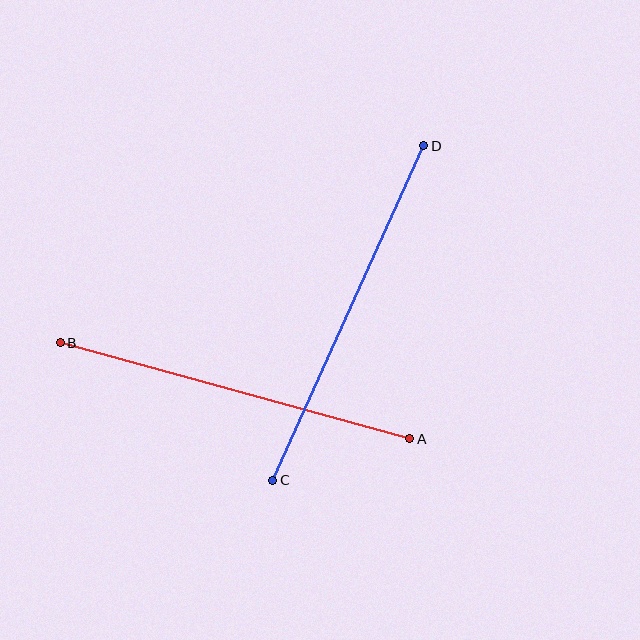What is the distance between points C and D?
The distance is approximately 367 pixels.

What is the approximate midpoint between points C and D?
The midpoint is at approximately (348, 313) pixels.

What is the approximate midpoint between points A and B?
The midpoint is at approximately (235, 391) pixels.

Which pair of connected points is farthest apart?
Points C and D are farthest apart.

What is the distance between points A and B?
The distance is approximately 362 pixels.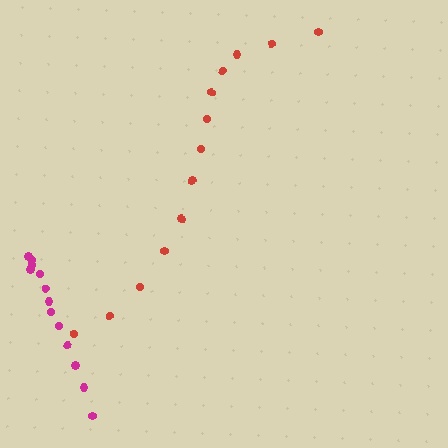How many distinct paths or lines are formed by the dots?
There are 2 distinct paths.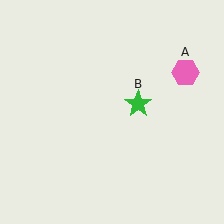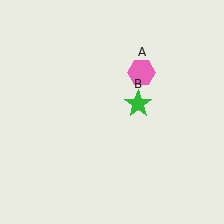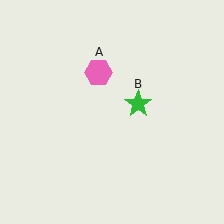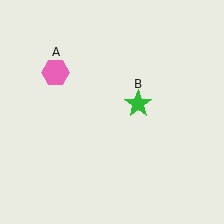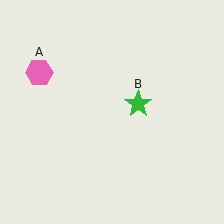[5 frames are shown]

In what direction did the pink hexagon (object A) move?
The pink hexagon (object A) moved left.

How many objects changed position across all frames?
1 object changed position: pink hexagon (object A).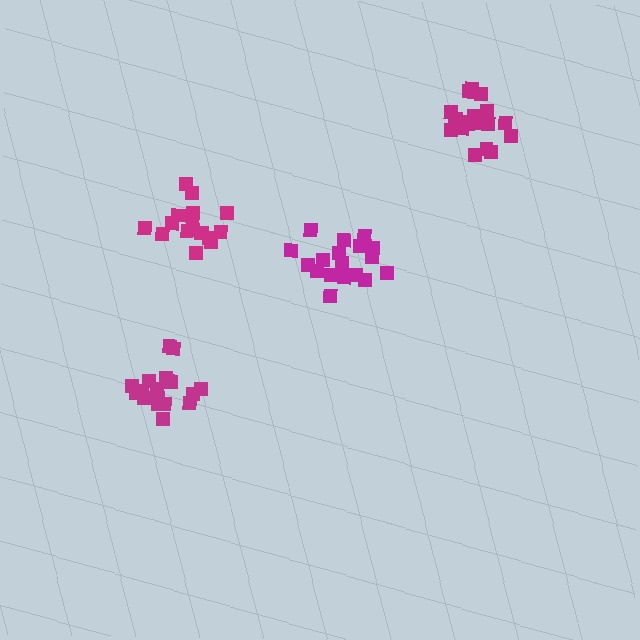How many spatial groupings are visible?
There are 4 spatial groupings.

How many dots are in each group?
Group 1: 19 dots, Group 2: 20 dots, Group 3: 20 dots, Group 4: 16 dots (75 total).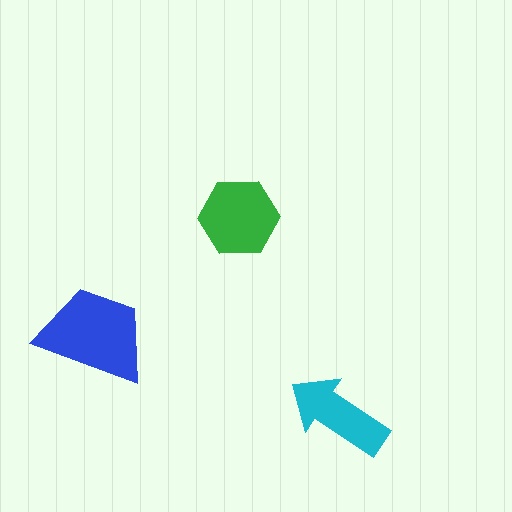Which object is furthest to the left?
The blue trapezoid is leftmost.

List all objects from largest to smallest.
The blue trapezoid, the green hexagon, the cyan arrow.